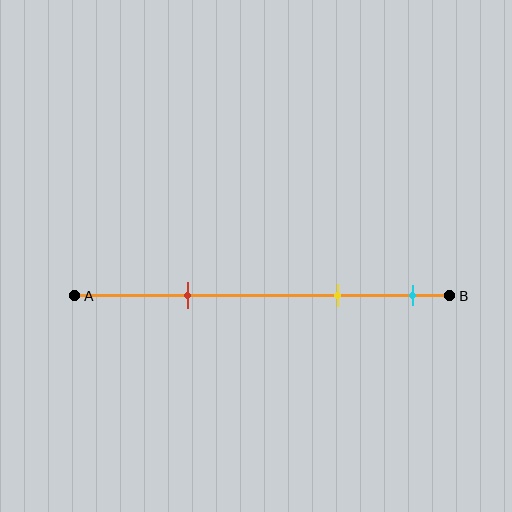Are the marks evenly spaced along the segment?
No, the marks are not evenly spaced.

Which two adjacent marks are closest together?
The yellow and cyan marks are the closest adjacent pair.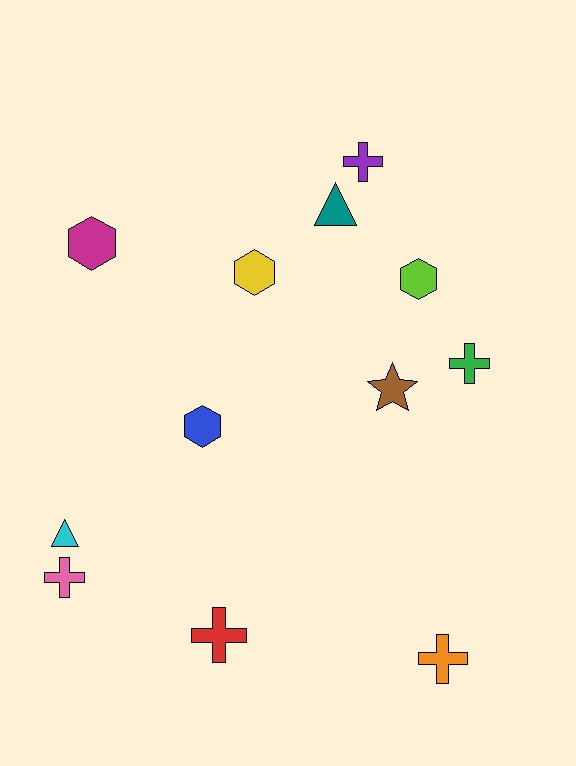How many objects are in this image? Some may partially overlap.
There are 12 objects.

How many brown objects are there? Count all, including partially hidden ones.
There is 1 brown object.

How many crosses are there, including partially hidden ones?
There are 5 crosses.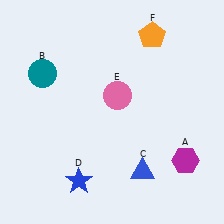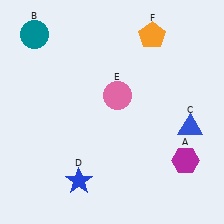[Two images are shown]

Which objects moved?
The objects that moved are: the teal circle (B), the blue triangle (C).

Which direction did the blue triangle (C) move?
The blue triangle (C) moved right.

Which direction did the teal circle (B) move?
The teal circle (B) moved up.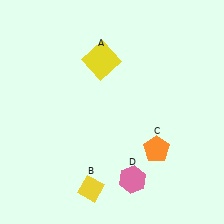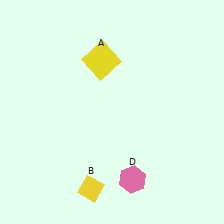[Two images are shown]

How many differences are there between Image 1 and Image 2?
There is 1 difference between the two images.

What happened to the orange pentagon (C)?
The orange pentagon (C) was removed in Image 2. It was in the bottom-right area of Image 1.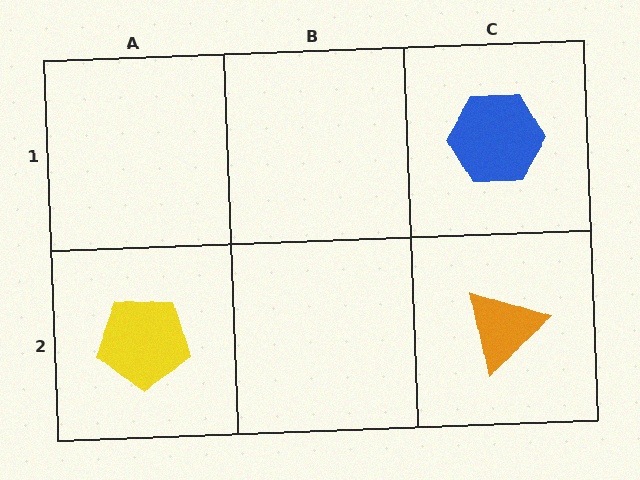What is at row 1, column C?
A blue hexagon.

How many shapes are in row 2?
2 shapes.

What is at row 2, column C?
An orange triangle.